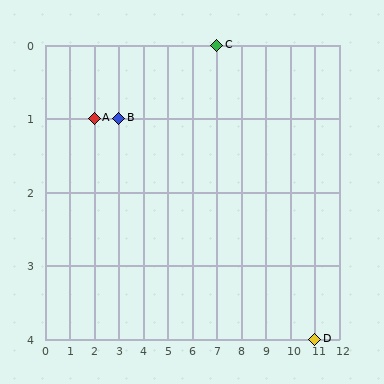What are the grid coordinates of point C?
Point C is at grid coordinates (7, 0).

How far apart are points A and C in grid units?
Points A and C are 5 columns and 1 row apart (about 5.1 grid units diagonally).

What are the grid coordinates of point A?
Point A is at grid coordinates (2, 1).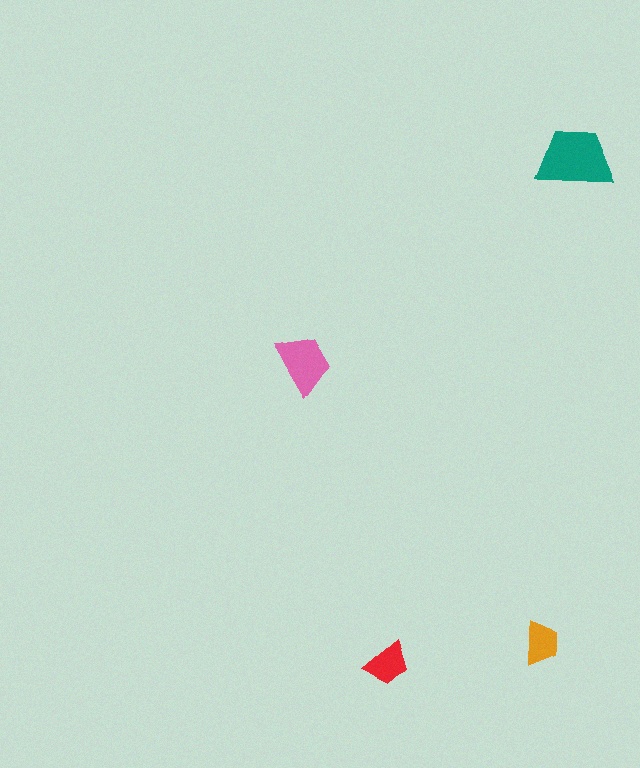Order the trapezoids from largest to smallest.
the teal one, the pink one, the red one, the orange one.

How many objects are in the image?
There are 4 objects in the image.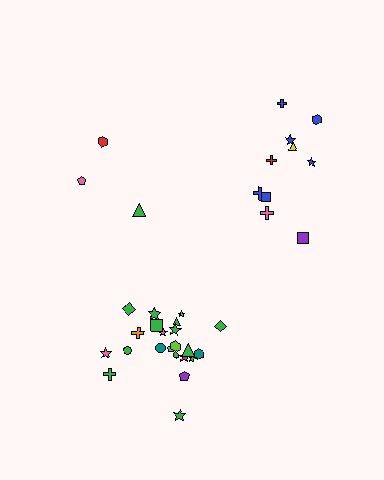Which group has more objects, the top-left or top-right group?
The top-right group.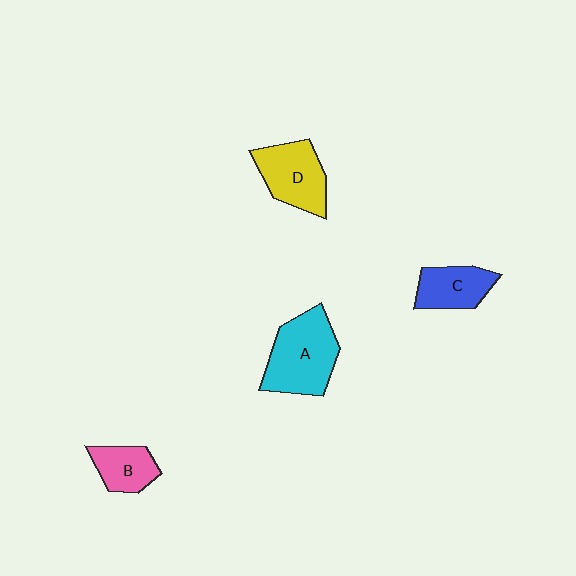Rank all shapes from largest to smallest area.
From largest to smallest: A (cyan), D (yellow), C (blue), B (pink).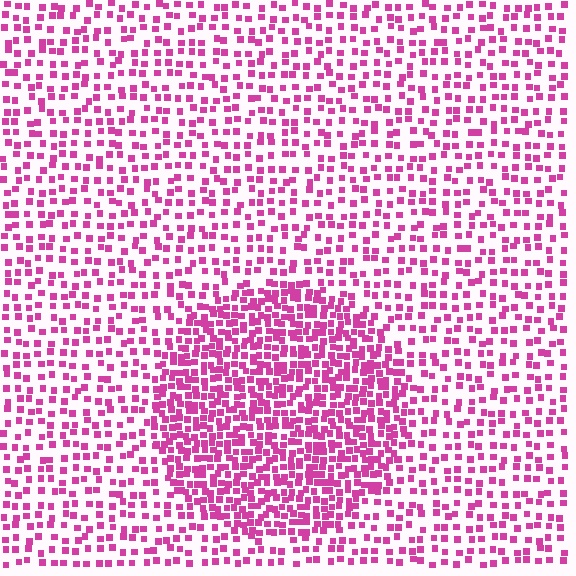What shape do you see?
I see a circle.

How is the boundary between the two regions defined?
The boundary is defined by a change in element density (approximately 2.1x ratio). All elements are the same color, size, and shape.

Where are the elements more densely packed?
The elements are more densely packed inside the circle boundary.